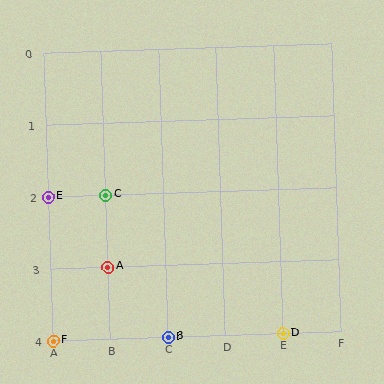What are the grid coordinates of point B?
Point B is at grid coordinates (C, 4).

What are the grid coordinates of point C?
Point C is at grid coordinates (B, 2).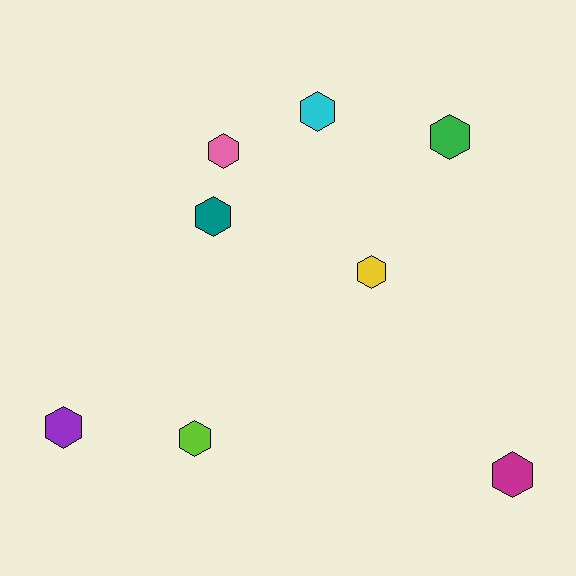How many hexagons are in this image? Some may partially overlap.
There are 8 hexagons.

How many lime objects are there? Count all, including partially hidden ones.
There is 1 lime object.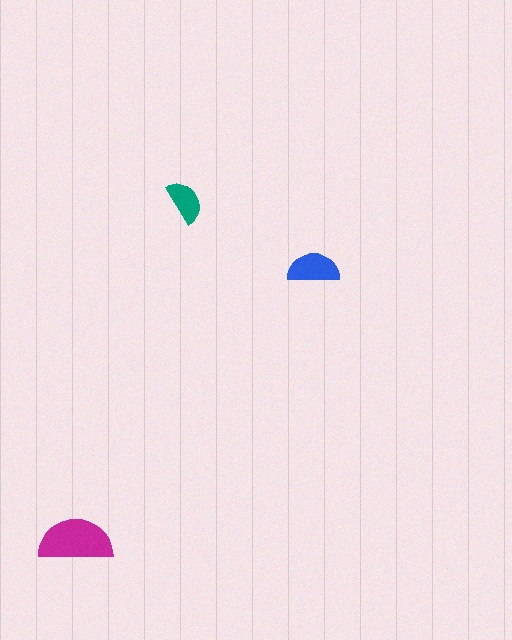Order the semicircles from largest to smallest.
the magenta one, the blue one, the teal one.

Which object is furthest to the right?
The blue semicircle is rightmost.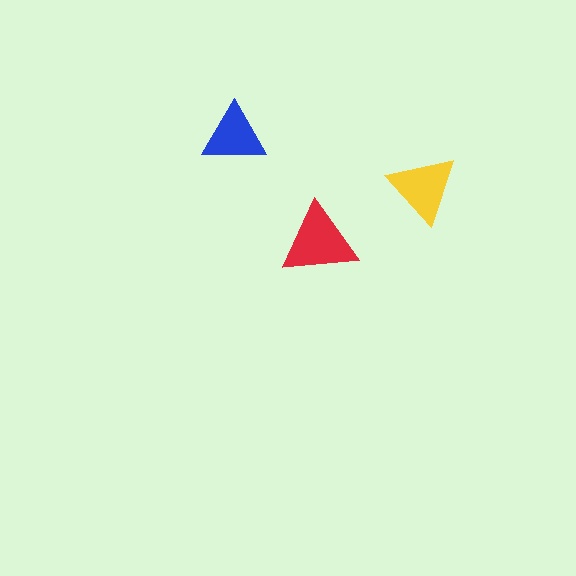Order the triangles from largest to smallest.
the red one, the yellow one, the blue one.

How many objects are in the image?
There are 3 objects in the image.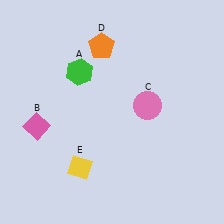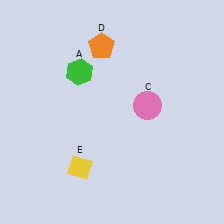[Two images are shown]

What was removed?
The pink diamond (B) was removed in Image 2.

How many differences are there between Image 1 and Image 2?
There is 1 difference between the two images.